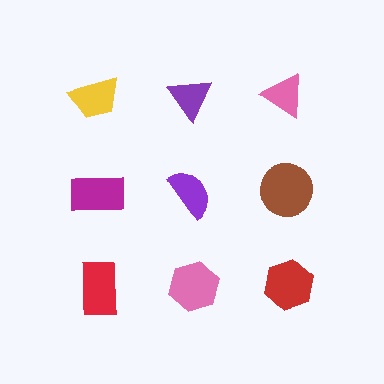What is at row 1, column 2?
A purple triangle.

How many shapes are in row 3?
3 shapes.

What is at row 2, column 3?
A brown circle.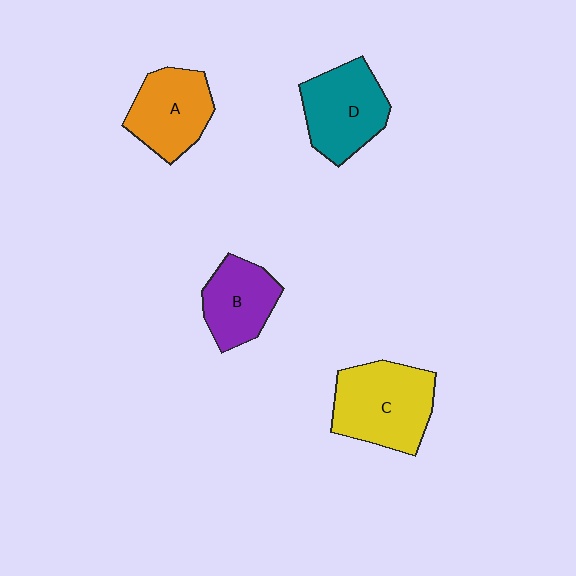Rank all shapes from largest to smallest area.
From largest to smallest: C (yellow), D (teal), A (orange), B (purple).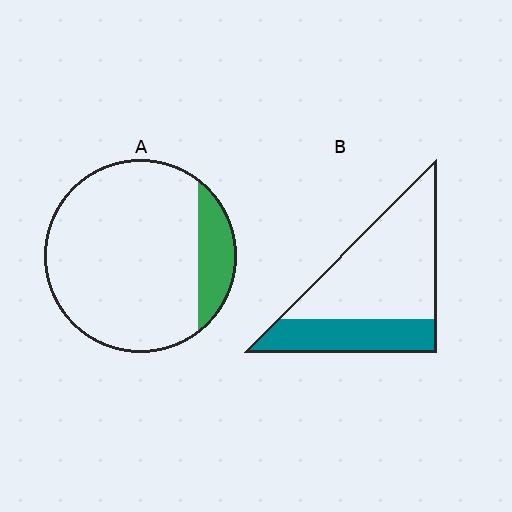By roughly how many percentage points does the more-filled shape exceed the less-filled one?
By roughly 15 percentage points (B over A).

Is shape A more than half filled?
No.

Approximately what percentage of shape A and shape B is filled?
A is approximately 15% and B is approximately 30%.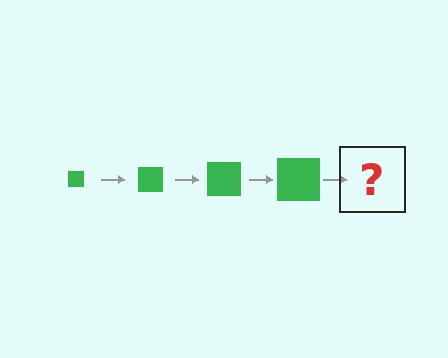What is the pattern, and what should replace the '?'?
The pattern is that the square gets progressively larger each step. The '?' should be a green square, larger than the previous one.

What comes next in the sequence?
The next element should be a green square, larger than the previous one.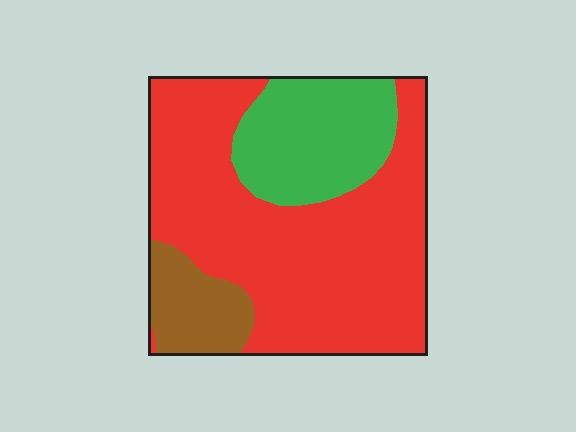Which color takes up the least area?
Brown, at roughly 10%.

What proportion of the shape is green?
Green takes up about one quarter (1/4) of the shape.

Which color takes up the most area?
Red, at roughly 65%.